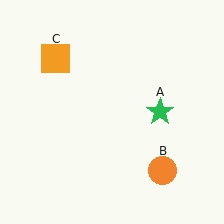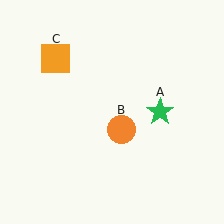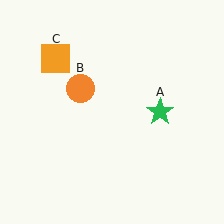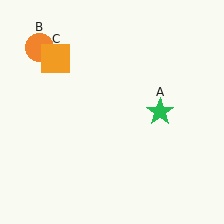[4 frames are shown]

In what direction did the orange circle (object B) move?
The orange circle (object B) moved up and to the left.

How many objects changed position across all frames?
1 object changed position: orange circle (object B).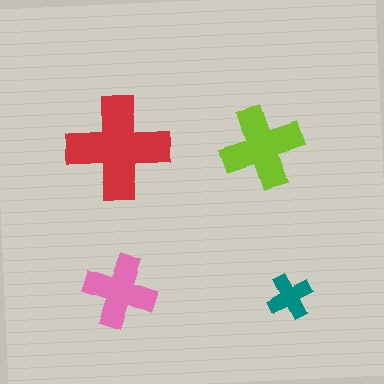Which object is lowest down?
The teal cross is bottommost.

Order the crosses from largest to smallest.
the red one, the lime one, the pink one, the teal one.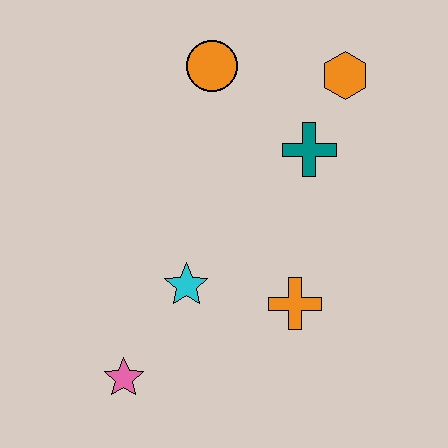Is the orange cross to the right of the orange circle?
Yes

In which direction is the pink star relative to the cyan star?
The pink star is below the cyan star.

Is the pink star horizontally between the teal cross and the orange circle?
No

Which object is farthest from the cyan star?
The orange hexagon is farthest from the cyan star.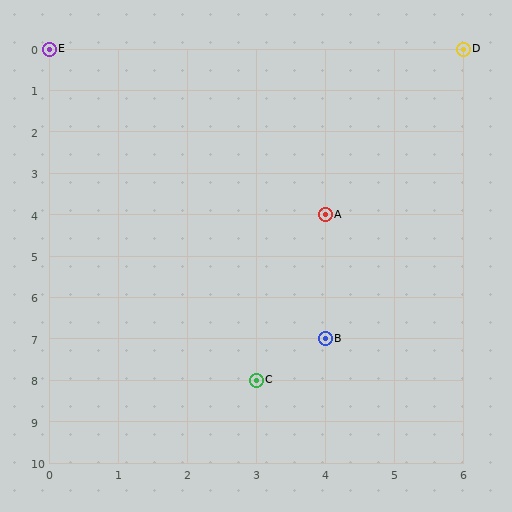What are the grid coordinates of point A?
Point A is at grid coordinates (4, 4).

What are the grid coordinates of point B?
Point B is at grid coordinates (4, 7).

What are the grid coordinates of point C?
Point C is at grid coordinates (3, 8).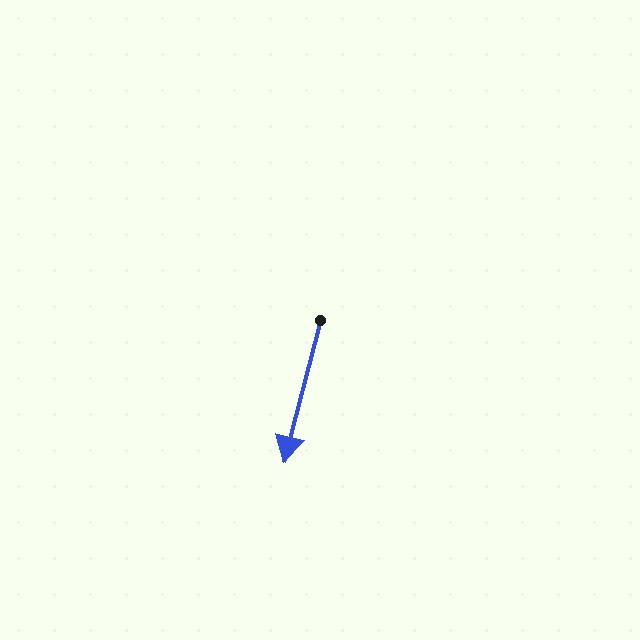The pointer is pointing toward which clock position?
Roughly 6 o'clock.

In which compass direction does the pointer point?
South.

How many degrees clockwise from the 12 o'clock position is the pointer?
Approximately 194 degrees.